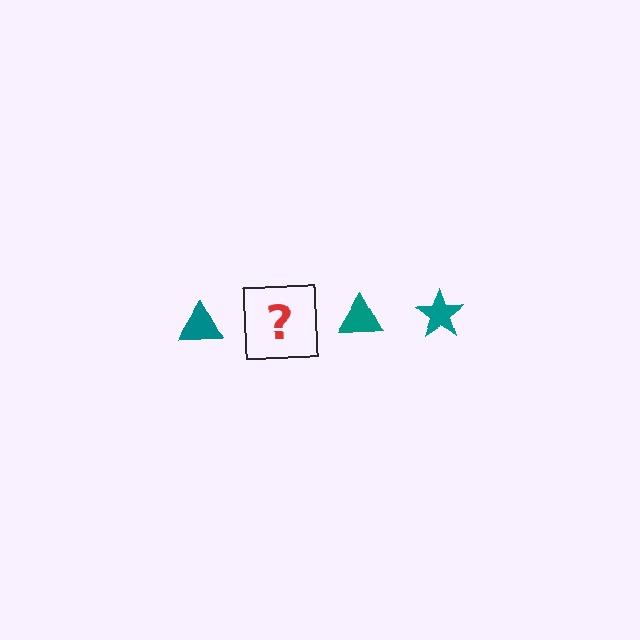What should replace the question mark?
The question mark should be replaced with a teal star.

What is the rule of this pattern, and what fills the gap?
The rule is that the pattern cycles through triangle, star shapes in teal. The gap should be filled with a teal star.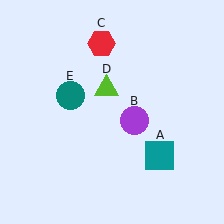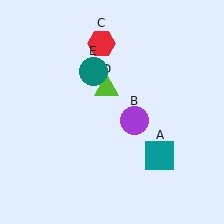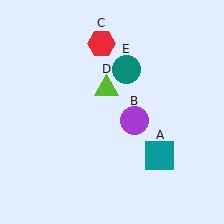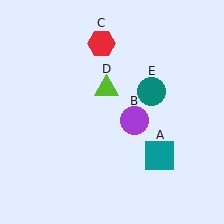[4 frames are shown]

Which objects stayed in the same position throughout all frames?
Teal square (object A) and purple circle (object B) and red hexagon (object C) and lime triangle (object D) remained stationary.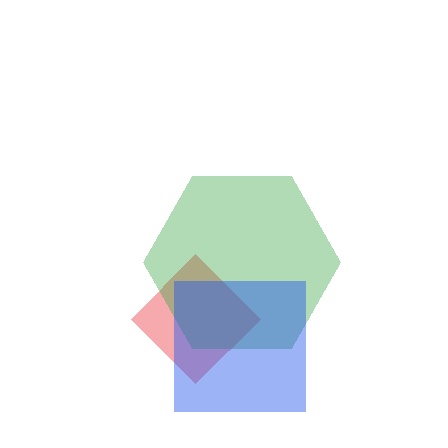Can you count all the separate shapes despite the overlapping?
Yes, there are 3 separate shapes.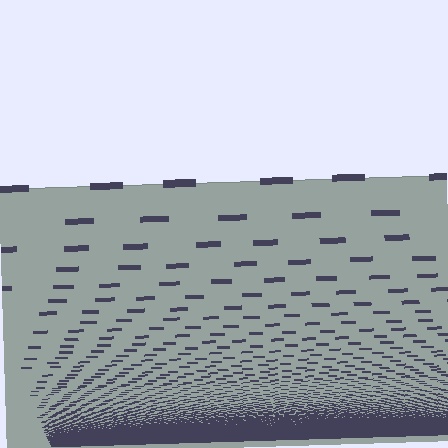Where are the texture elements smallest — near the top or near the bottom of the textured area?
Near the bottom.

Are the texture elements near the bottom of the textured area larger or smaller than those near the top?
Smaller. The gradient is inverted — elements near the bottom are smaller and denser.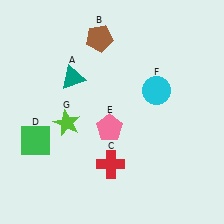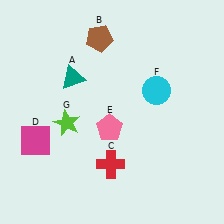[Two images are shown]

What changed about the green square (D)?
In Image 1, D is green. In Image 2, it changed to magenta.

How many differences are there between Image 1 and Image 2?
There is 1 difference between the two images.